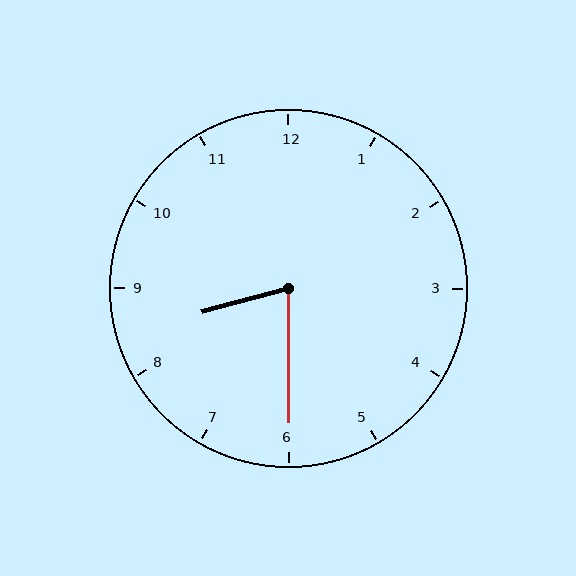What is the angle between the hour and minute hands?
Approximately 75 degrees.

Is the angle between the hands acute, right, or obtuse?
It is acute.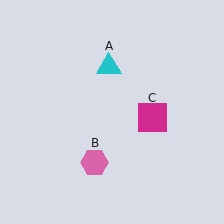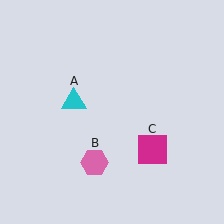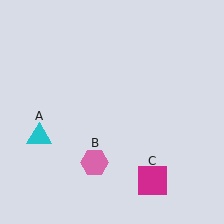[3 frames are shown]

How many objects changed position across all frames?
2 objects changed position: cyan triangle (object A), magenta square (object C).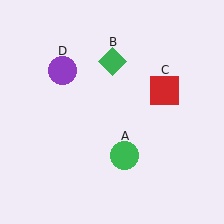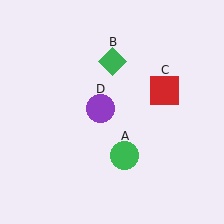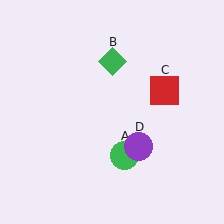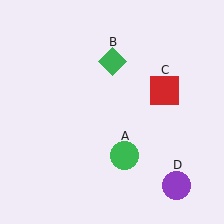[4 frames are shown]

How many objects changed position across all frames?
1 object changed position: purple circle (object D).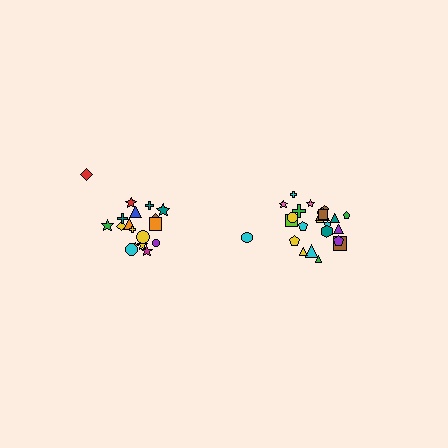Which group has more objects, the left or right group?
The right group.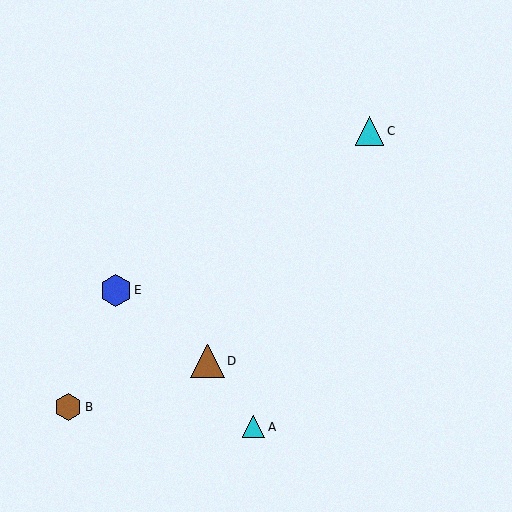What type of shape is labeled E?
Shape E is a blue hexagon.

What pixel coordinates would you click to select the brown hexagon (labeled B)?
Click at (68, 407) to select the brown hexagon B.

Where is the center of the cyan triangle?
The center of the cyan triangle is at (253, 427).